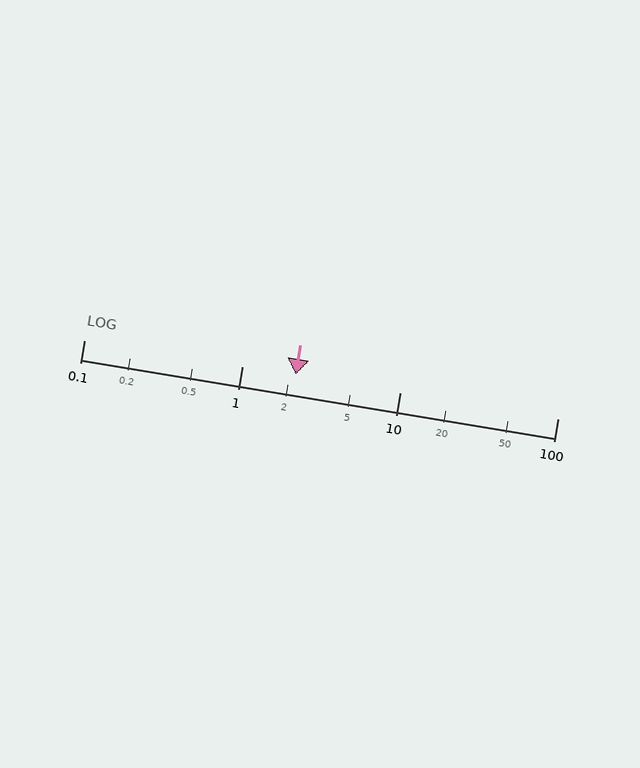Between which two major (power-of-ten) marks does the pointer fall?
The pointer is between 1 and 10.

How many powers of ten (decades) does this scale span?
The scale spans 3 decades, from 0.1 to 100.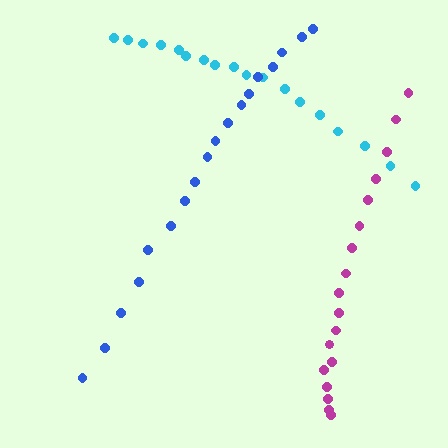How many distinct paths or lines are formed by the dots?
There are 3 distinct paths.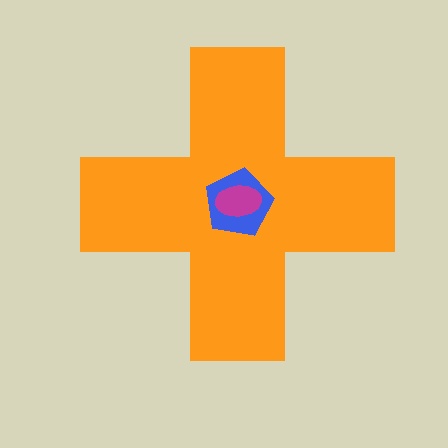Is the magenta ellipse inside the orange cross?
Yes.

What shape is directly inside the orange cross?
The blue pentagon.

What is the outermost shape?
The orange cross.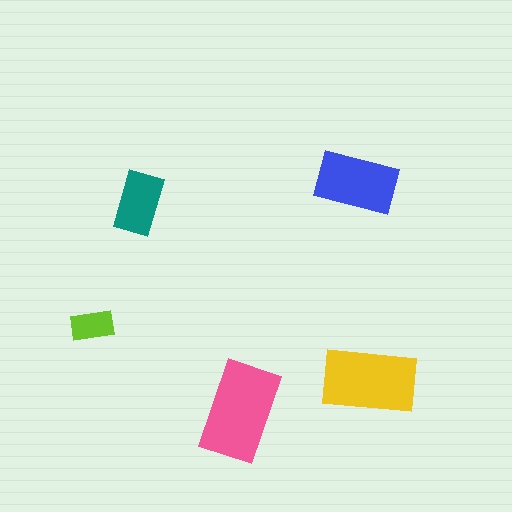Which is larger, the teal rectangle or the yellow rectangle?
The yellow one.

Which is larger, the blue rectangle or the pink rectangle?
The pink one.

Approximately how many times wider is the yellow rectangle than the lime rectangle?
About 2 times wider.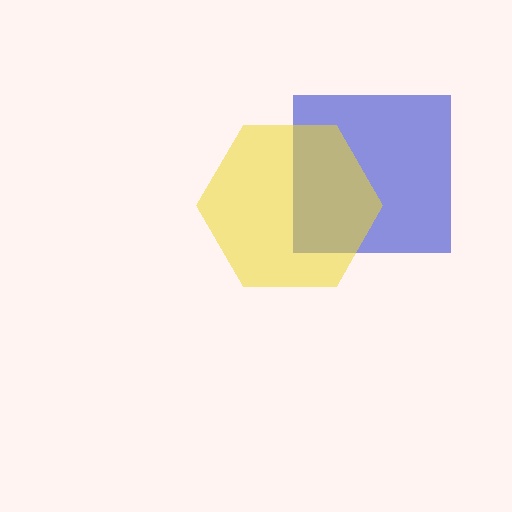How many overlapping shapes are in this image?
There are 2 overlapping shapes in the image.